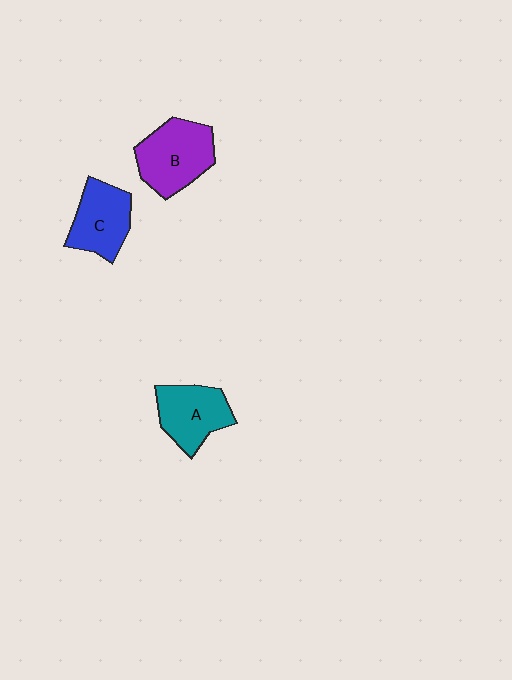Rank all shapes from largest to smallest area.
From largest to smallest: B (purple), A (teal), C (blue).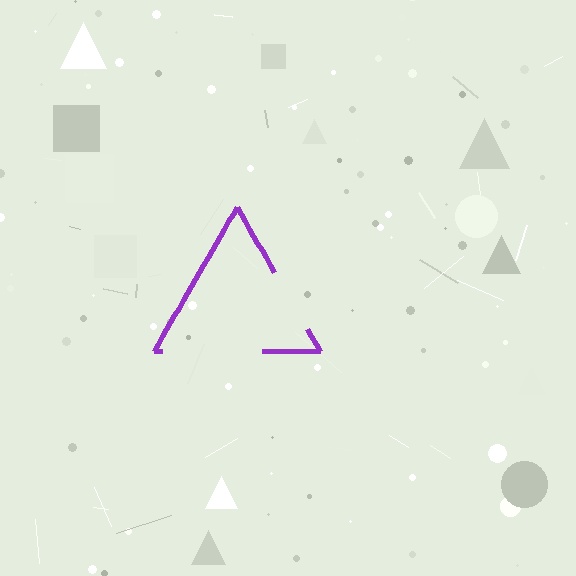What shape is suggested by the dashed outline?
The dashed outline suggests a triangle.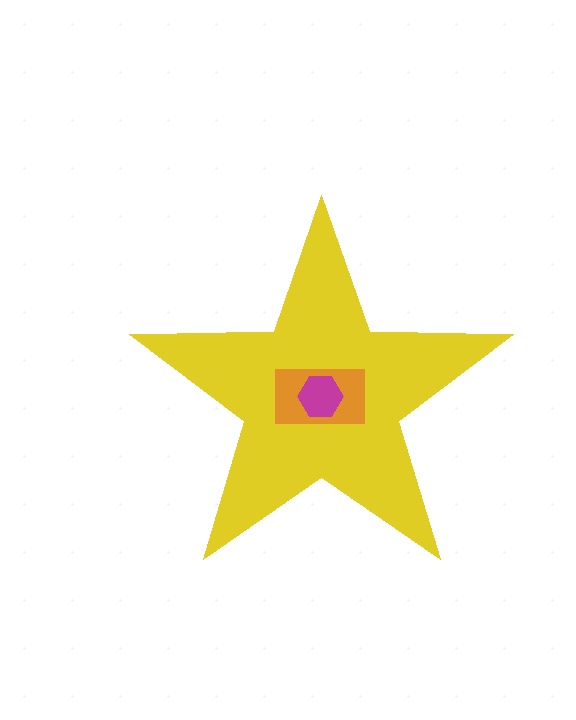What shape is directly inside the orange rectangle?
The magenta hexagon.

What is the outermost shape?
The yellow star.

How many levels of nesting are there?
3.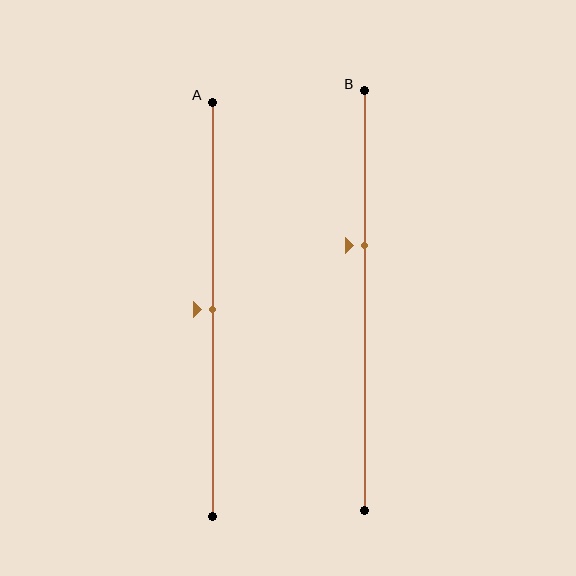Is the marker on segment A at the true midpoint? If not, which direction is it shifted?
Yes, the marker on segment A is at the true midpoint.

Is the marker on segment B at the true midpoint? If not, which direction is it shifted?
No, the marker on segment B is shifted upward by about 13% of the segment length.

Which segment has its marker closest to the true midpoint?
Segment A has its marker closest to the true midpoint.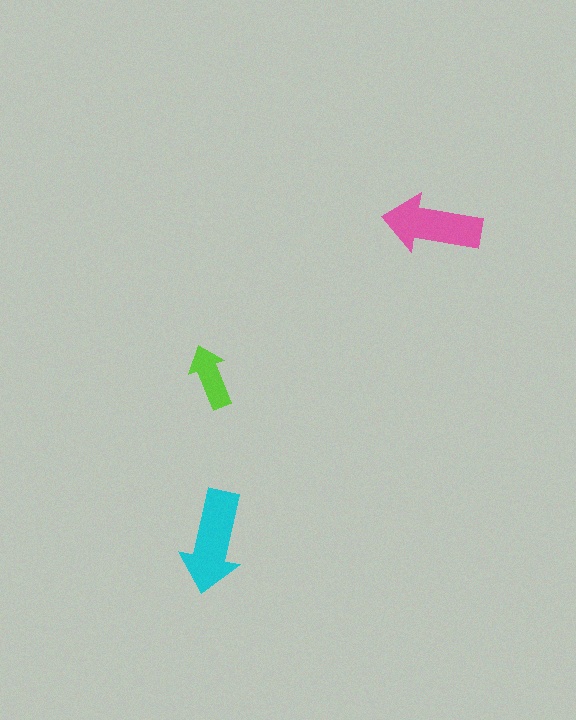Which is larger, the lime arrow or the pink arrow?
The pink one.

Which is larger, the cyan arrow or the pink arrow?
The cyan one.